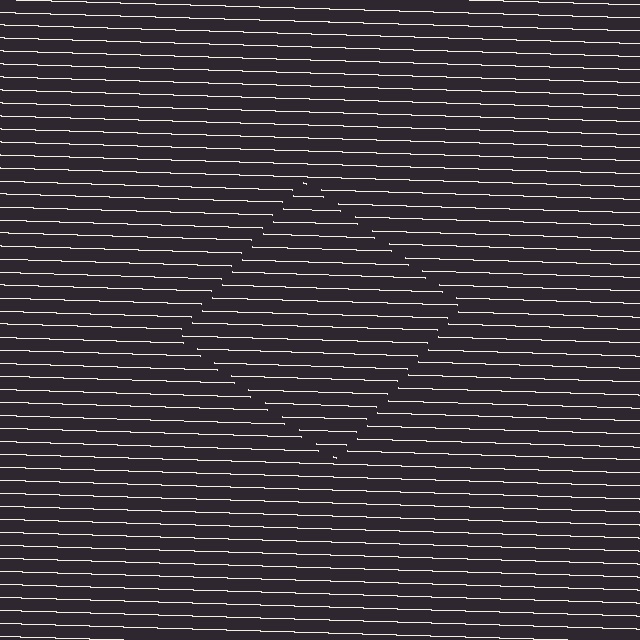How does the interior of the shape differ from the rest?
The interior of the shape contains the same grating, shifted by half a period — the contour is defined by the phase discontinuity where line-ends from the inner and outer gratings abut.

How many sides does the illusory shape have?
4 sides — the line-ends trace a square.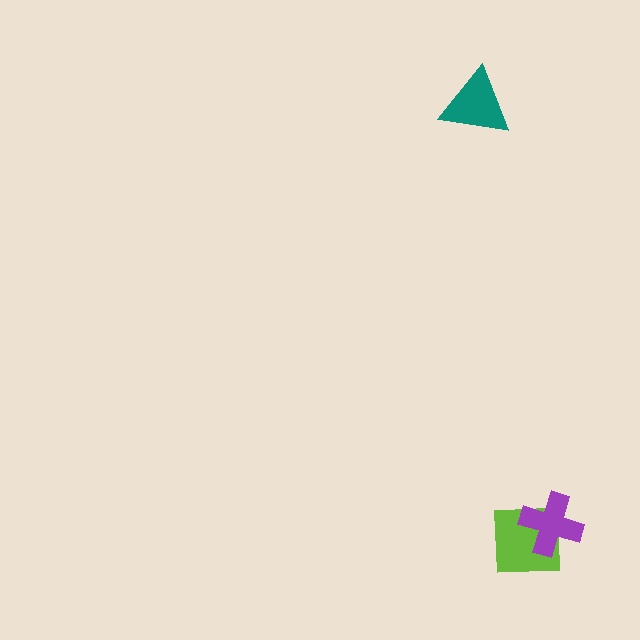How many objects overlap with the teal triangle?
0 objects overlap with the teal triangle.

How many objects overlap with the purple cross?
1 object overlaps with the purple cross.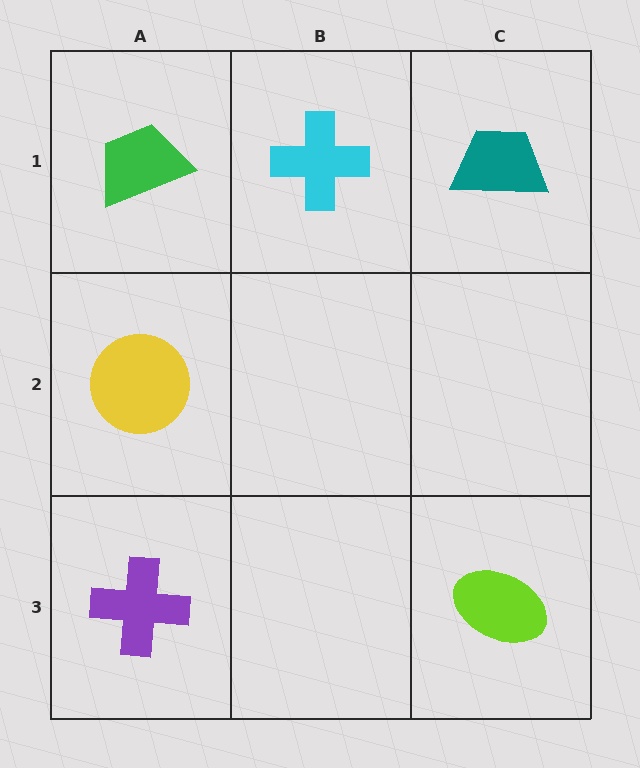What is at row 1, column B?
A cyan cross.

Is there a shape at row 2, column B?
No, that cell is empty.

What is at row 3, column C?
A lime ellipse.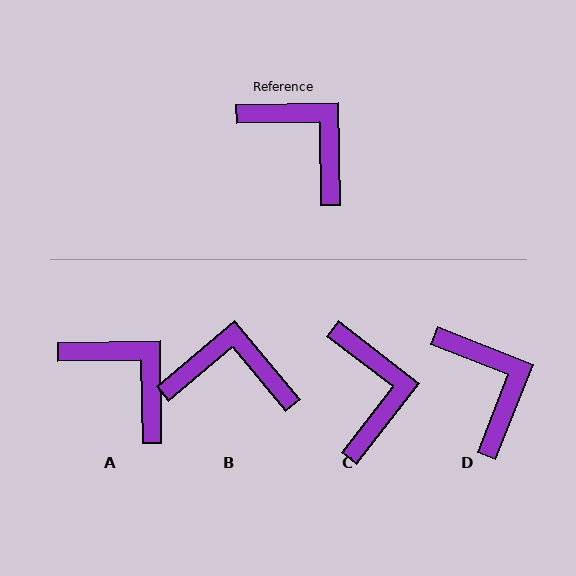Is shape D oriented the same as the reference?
No, it is off by about 23 degrees.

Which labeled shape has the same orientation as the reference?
A.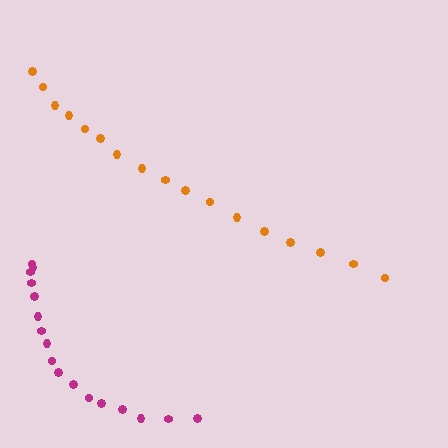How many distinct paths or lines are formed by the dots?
There are 2 distinct paths.